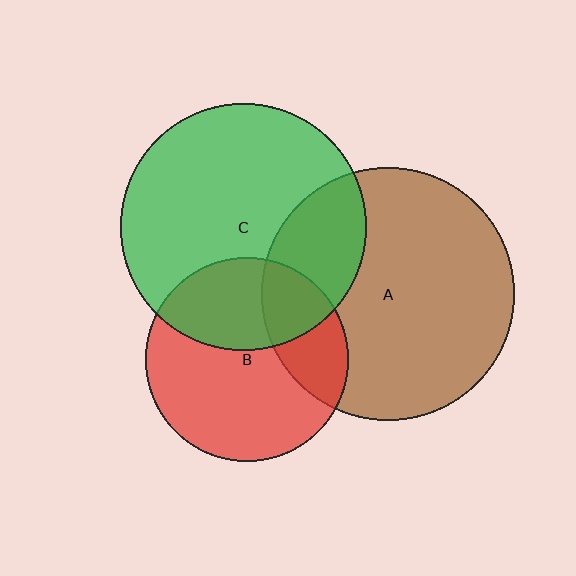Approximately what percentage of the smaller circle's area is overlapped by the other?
Approximately 35%.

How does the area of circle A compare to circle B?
Approximately 1.5 times.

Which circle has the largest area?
Circle A (brown).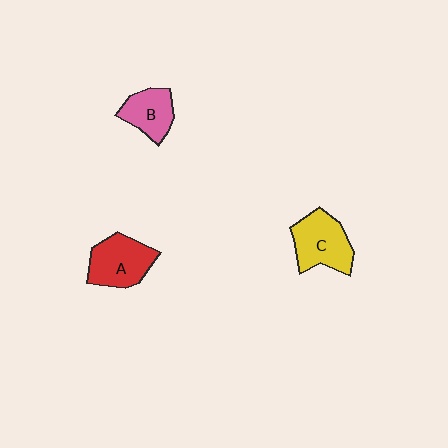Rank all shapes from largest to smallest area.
From largest to smallest: C (yellow), A (red), B (pink).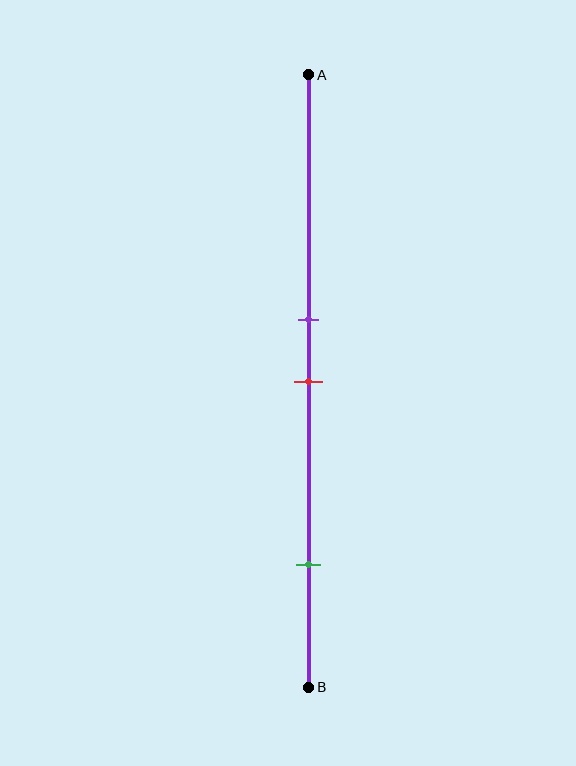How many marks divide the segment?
There are 3 marks dividing the segment.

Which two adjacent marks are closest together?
The purple and red marks are the closest adjacent pair.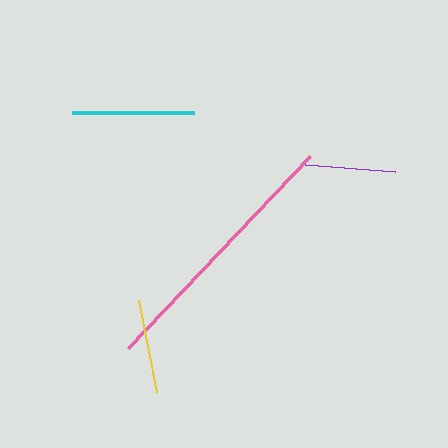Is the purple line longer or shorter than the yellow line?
The yellow line is longer than the purple line.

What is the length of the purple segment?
The purple segment is approximately 90 pixels long.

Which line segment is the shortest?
The purple line is the shortest at approximately 90 pixels.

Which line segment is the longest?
The pink line is the longest at approximately 265 pixels.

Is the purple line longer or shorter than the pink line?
The pink line is longer than the purple line.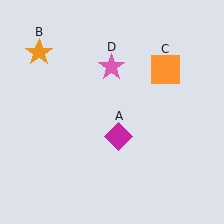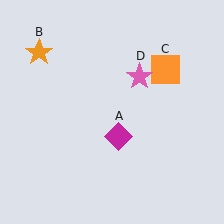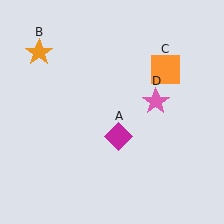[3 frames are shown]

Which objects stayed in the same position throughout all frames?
Magenta diamond (object A) and orange star (object B) and orange square (object C) remained stationary.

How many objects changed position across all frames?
1 object changed position: pink star (object D).